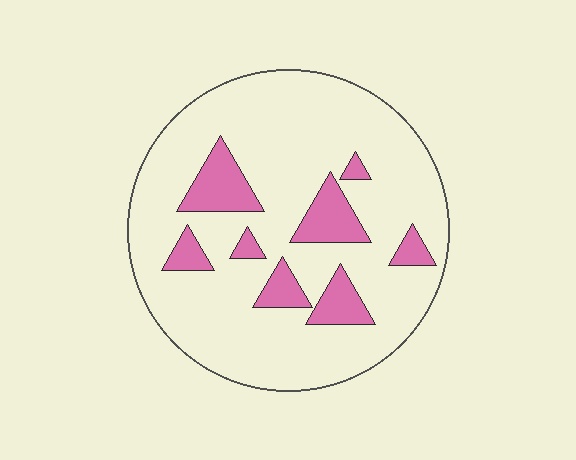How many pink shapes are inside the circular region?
8.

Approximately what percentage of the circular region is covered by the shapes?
Approximately 15%.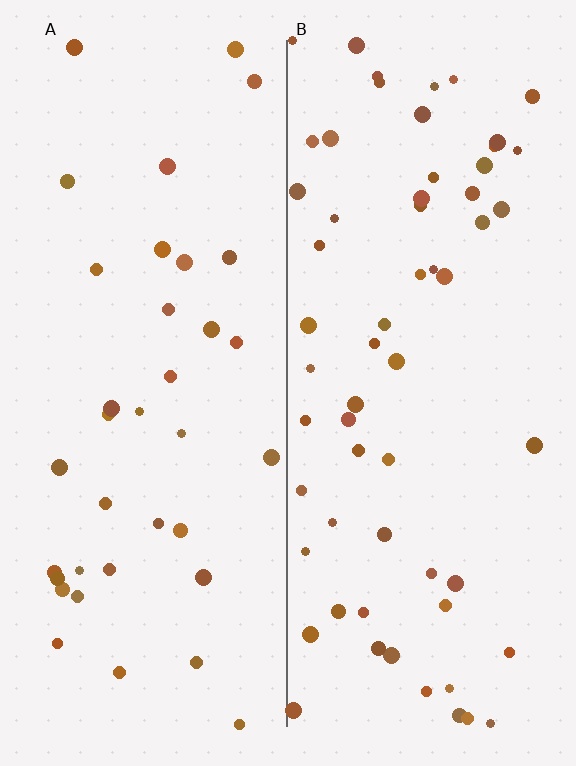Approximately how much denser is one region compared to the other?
Approximately 1.7× — region B over region A.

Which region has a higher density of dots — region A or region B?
B (the right).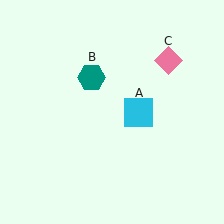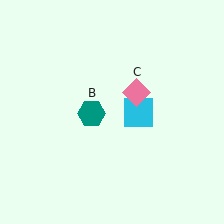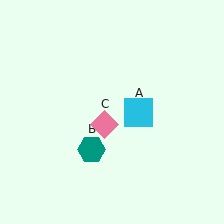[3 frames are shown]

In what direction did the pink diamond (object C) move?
The pink diamond (object C) moved down and to the left.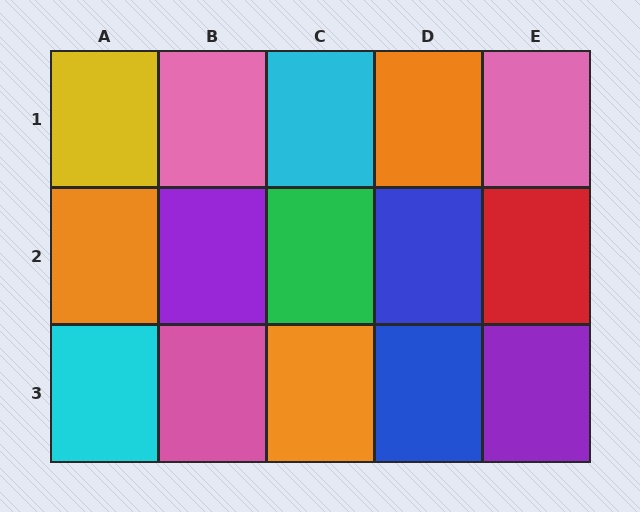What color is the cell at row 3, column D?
Blue.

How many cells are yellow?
1 cell is yellow.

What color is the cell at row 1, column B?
Pink.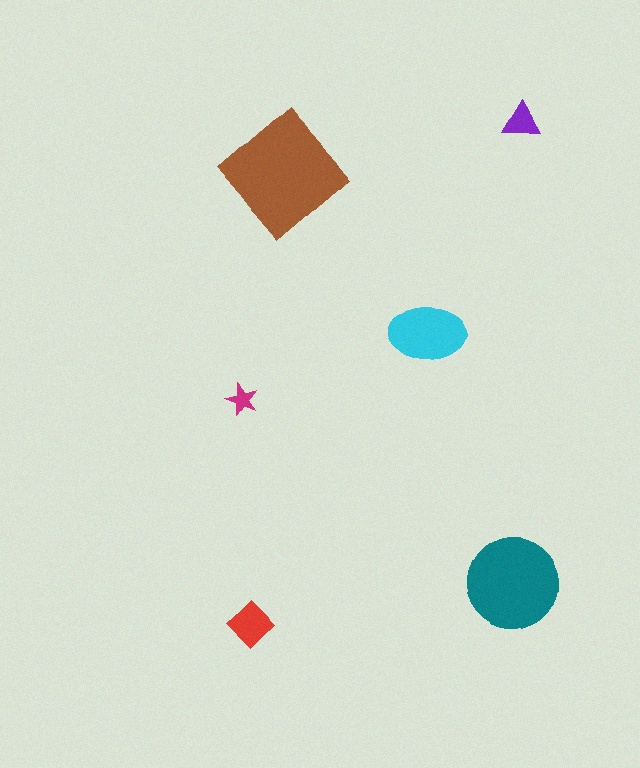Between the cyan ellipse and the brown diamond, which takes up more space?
The brown diamond.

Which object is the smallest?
The magenta star.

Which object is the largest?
The brown diamond.